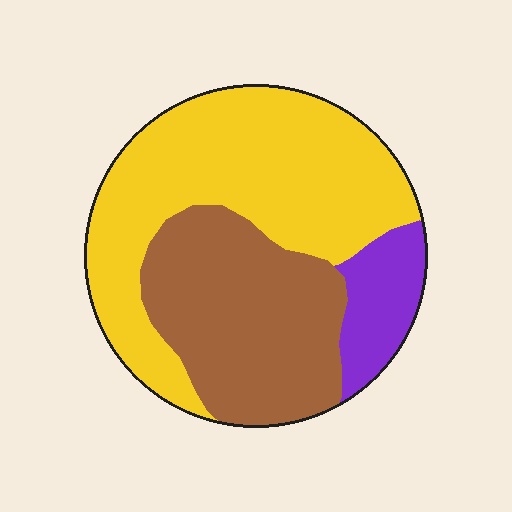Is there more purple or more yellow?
Yellow.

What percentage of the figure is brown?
Brown takes up about three eighths (3/8) of the figure.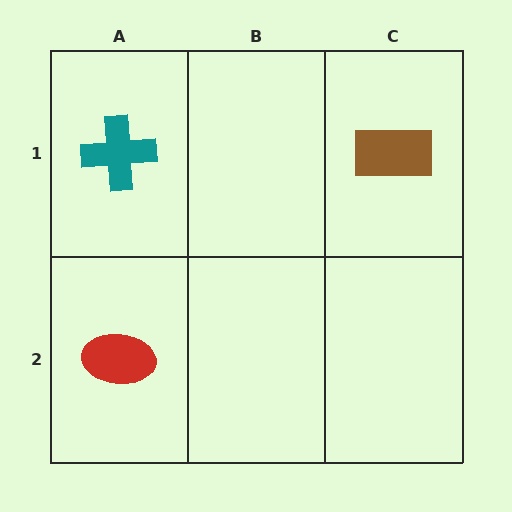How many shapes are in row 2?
1 shape.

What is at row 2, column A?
A red ellipse.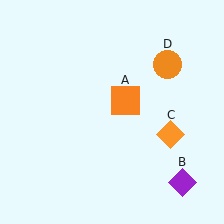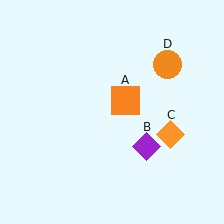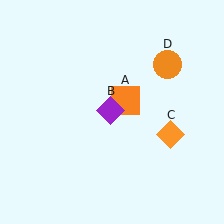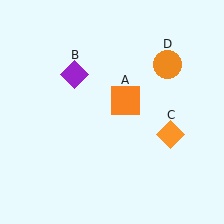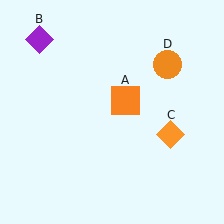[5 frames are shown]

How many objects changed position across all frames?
1 object changed position: purple diamond (object B).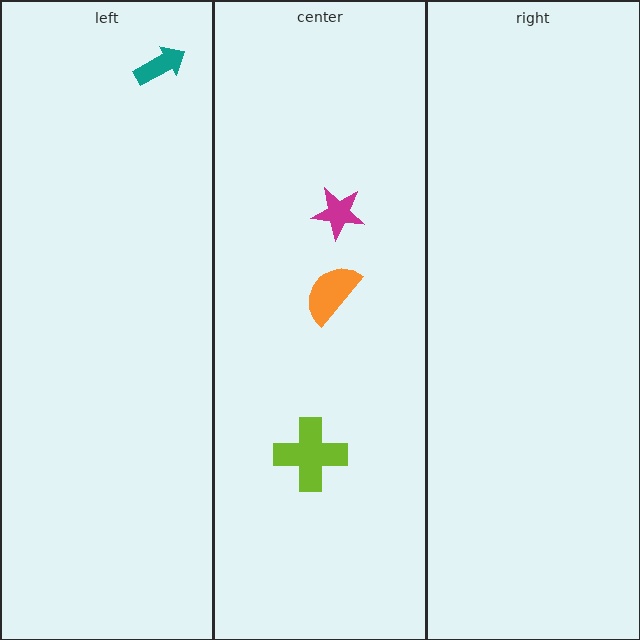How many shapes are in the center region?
3.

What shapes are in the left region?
The teal arrow.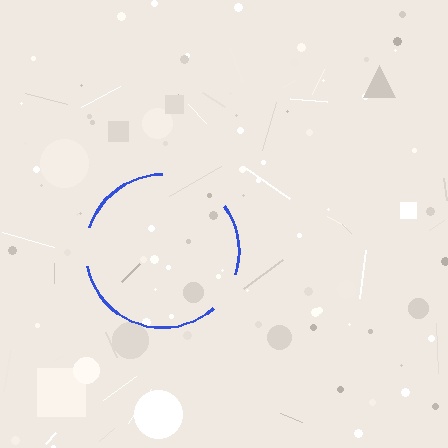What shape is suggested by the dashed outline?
The dashed outline suggests a circle.